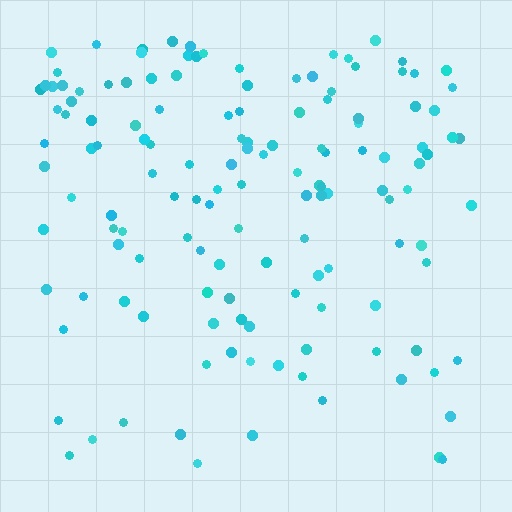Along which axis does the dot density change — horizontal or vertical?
Vertical.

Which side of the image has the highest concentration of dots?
The top.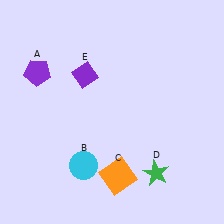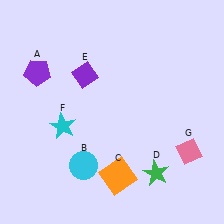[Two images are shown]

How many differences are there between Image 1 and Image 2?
There are 2 differences between the two images.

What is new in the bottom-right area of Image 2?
A pink diamond (G) was added in the bottom-right area of Image 2.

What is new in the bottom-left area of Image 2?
A cyan star (F) was added in the bottom-left area of Image 2.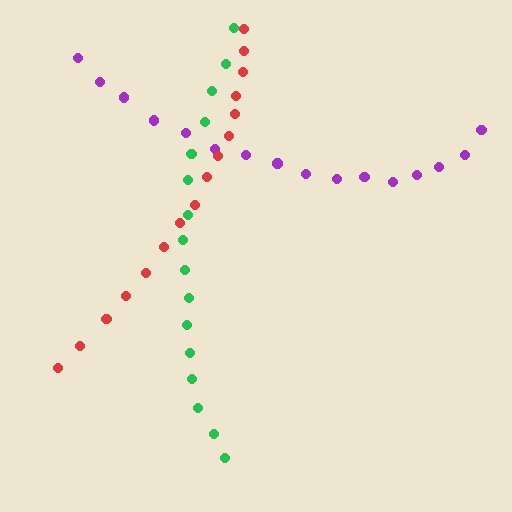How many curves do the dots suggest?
There are 3 distinct paths.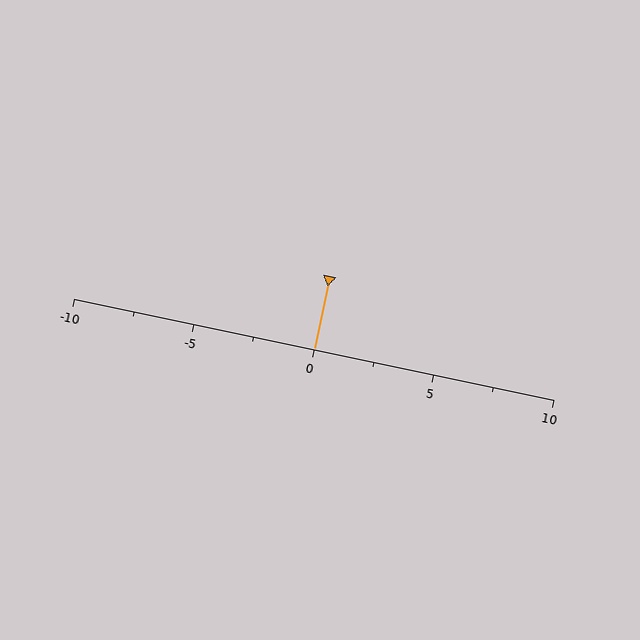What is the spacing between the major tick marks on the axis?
The major ticks are spaced 5 apart.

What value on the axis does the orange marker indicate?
The marker indicates approximately 0.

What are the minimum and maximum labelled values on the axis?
The axis runs from -10 to 10.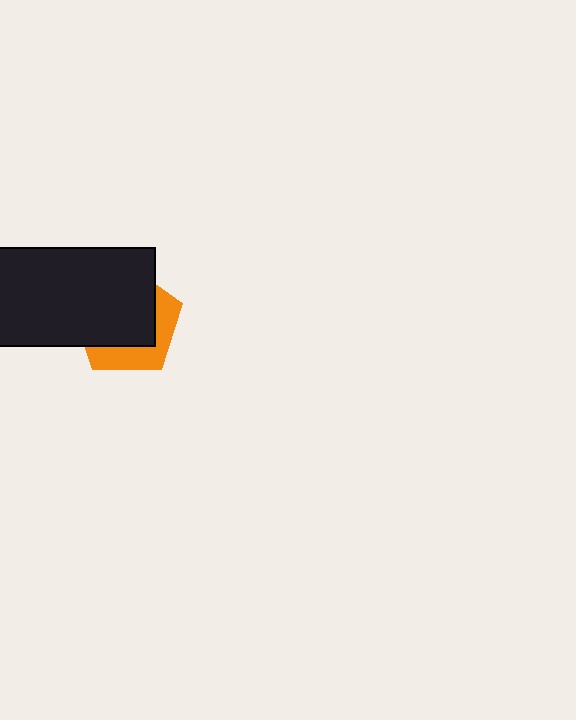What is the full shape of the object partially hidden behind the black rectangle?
The partially hidden object is an orange pentagon.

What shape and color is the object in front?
The object in front is a black rectangle.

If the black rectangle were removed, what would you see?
You would see the complete orange pentagon.